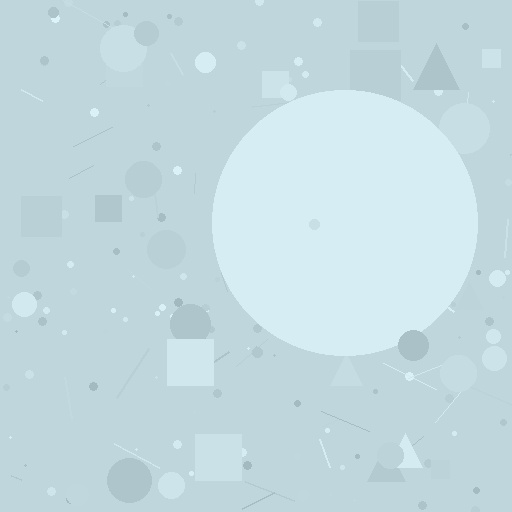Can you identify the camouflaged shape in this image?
The camouflaged shape is a circle.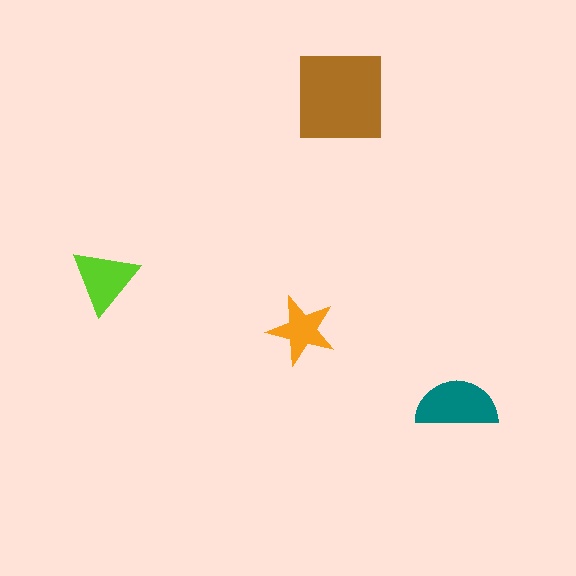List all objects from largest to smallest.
The brown square, the teal semicircle, the lime triangle, the orange star.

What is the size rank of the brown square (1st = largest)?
1st.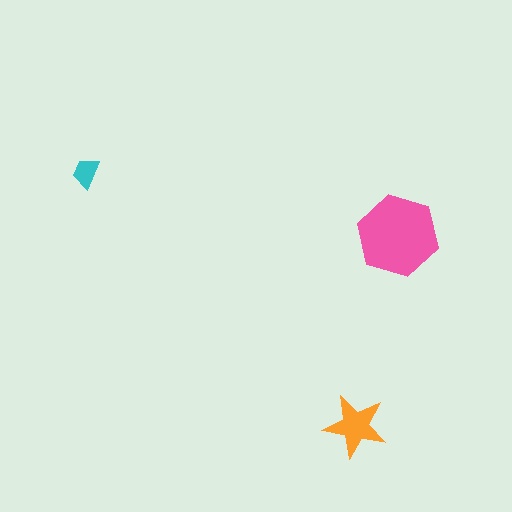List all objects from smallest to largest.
The cyan trapezoid, the orange star, the pink hexagon.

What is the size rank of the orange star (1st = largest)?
2nd.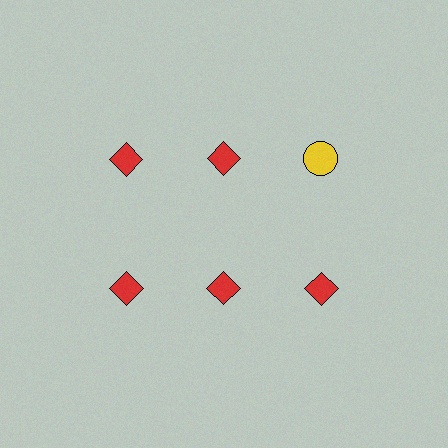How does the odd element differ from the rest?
It differs in both color (yellow instead of red) and shape (circle instead of diamond).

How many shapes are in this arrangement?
There are 6 shapes arranged in a grid pattern.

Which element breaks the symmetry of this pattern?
The yellow circle in the top row, center column breaks the symmetry. All other shapes are red diamonds.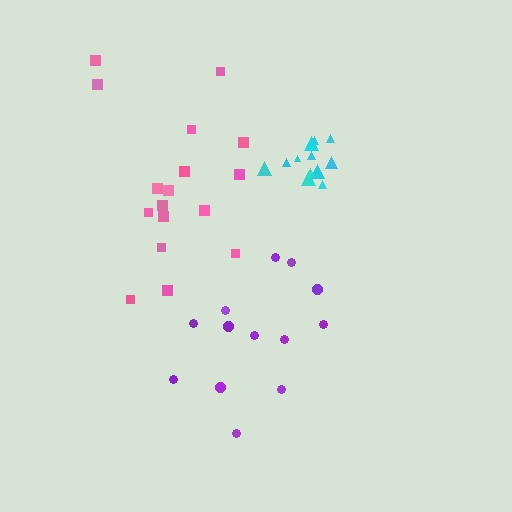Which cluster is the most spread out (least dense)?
Pink.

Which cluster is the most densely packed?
Cyan.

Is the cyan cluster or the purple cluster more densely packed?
Cyan.